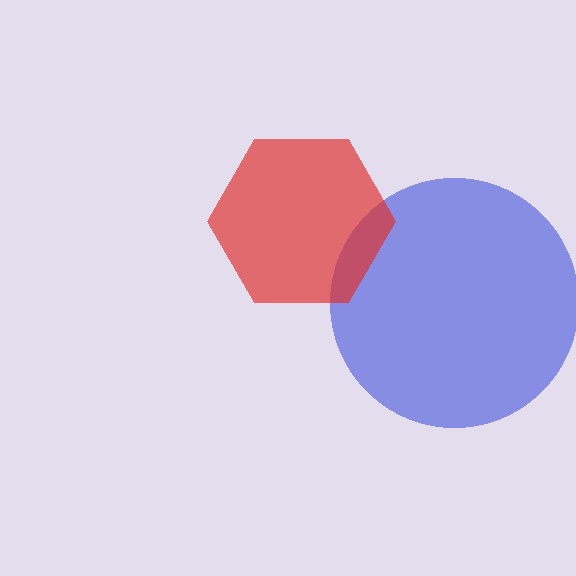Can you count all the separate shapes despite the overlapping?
Yes, there are 2 separate shapes.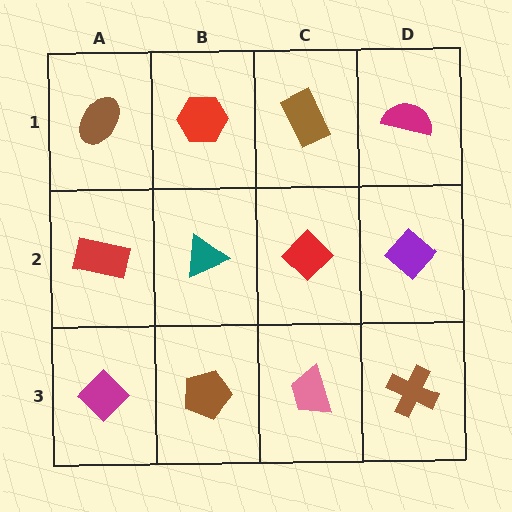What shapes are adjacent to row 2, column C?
A brown rectangle (row 1, column C), a pink trapezoid (row 3, column C), a teal triangle (row 2, column B), a purple diamond (row 2, column D).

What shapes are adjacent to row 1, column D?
A purple diamond (row 2, column D), a brown rectangle (row 1, column C).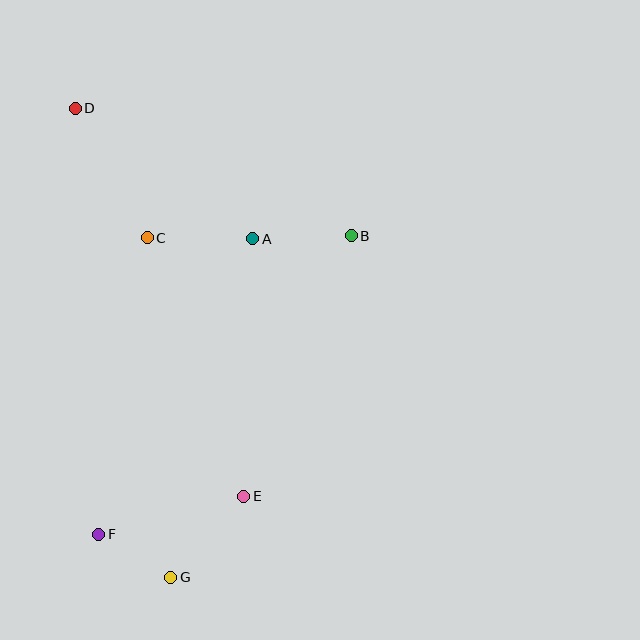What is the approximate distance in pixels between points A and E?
The distance between A and E is approximately 258 pixels.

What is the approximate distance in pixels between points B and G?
The distance between B and G is approximately 386 pixels.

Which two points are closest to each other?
Points F and G are closest to each other.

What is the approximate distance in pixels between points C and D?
The distance between C and D is approximately 148 pixels.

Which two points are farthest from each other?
Points D and G are farthest from each other.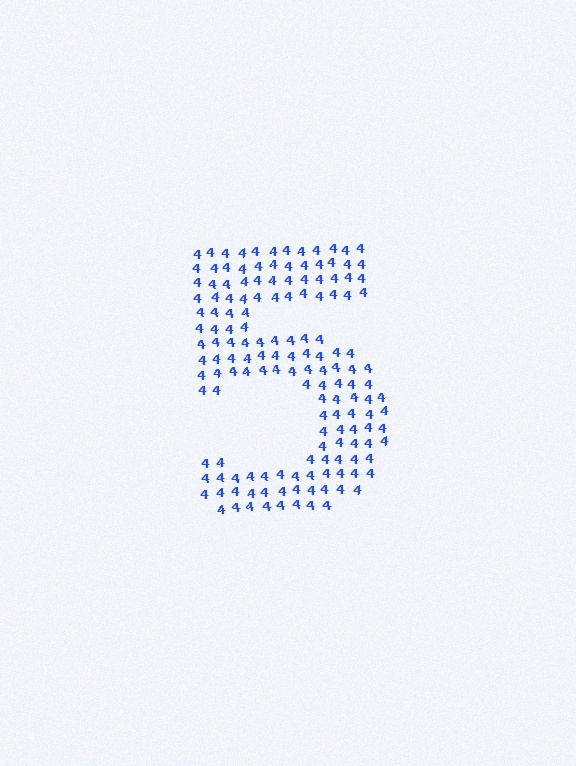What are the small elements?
The small elements are digit 4's.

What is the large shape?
The large shape is the digit 5.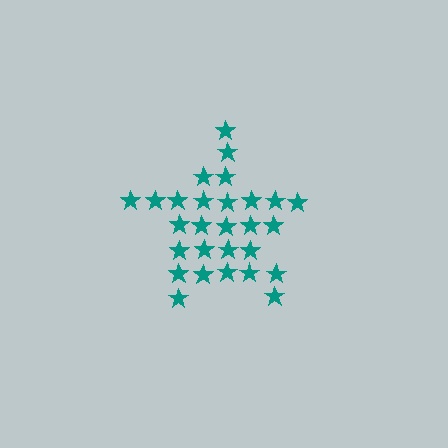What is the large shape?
The large shape is a star.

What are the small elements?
The small elements are stars.